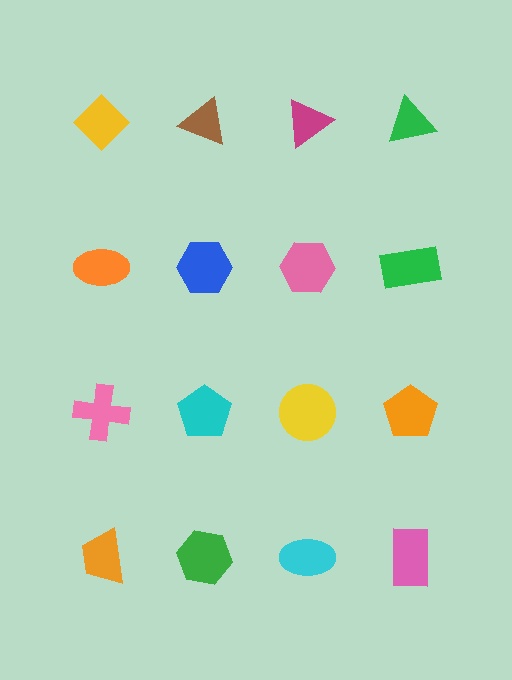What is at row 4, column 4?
A pink rectangle.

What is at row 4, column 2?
A green hexagon.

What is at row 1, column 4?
A green triangle.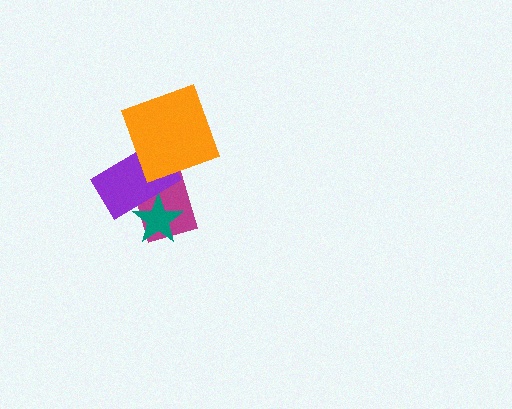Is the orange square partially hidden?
No, no other shape covers it.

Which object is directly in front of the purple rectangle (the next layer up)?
The orange square is directly in front of the purple rectangle.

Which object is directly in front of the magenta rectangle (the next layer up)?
The purple rectangle is directly in front of the magenta rectangle.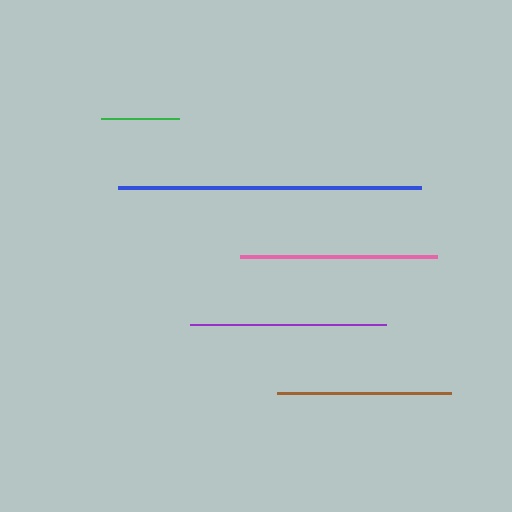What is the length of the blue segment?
The blue segment is approximately 303 pixels long.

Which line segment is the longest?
The blue line is the longest at approximately 303 pixels.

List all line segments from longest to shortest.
From longest to shortest: blue, pink, purple, brown, green.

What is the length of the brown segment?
The brown segment is approximately 174 pixels long.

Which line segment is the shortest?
The green line is the shortest at approximately 78 pixels.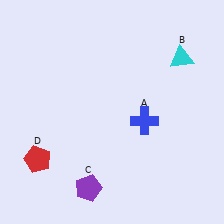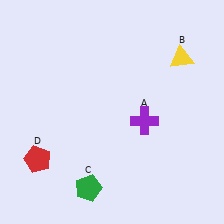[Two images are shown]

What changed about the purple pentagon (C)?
In Image 1, C is purple. In Image 2, it changed to green.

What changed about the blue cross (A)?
In Image 1, A is blue. In Image 2, it changed to purple.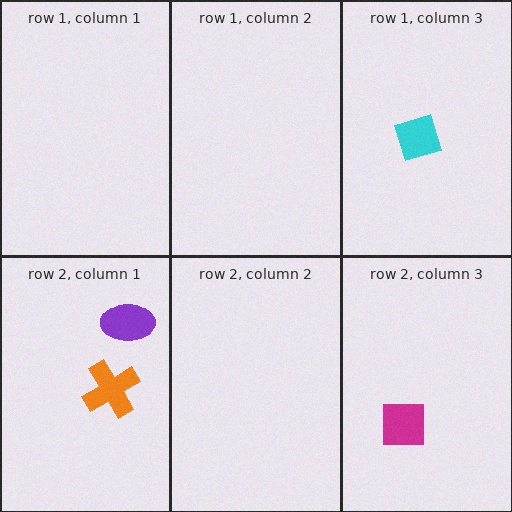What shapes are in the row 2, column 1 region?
The purple ellipse, the orange cross.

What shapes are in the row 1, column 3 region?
The cyan diamond.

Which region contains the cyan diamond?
The row 1, column 3 region.